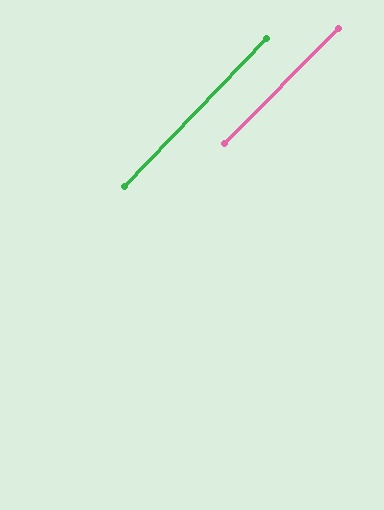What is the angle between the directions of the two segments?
Approximately 1 degree.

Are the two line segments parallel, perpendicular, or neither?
Parallel — their directions differ by only 0.8°.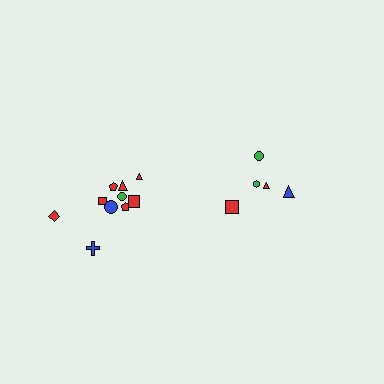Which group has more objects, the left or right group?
The left group.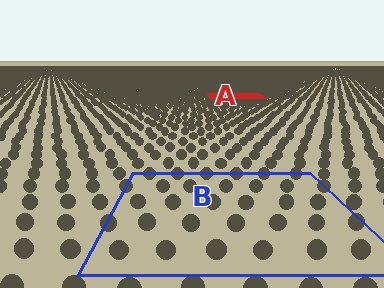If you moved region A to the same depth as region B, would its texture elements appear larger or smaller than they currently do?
They would appear larger. At a closer depth, the same texture elements are projected at a bigger on-screen size.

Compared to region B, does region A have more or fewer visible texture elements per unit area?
Region A has more texture elements per unit area — they are packed more densely because it is farther away.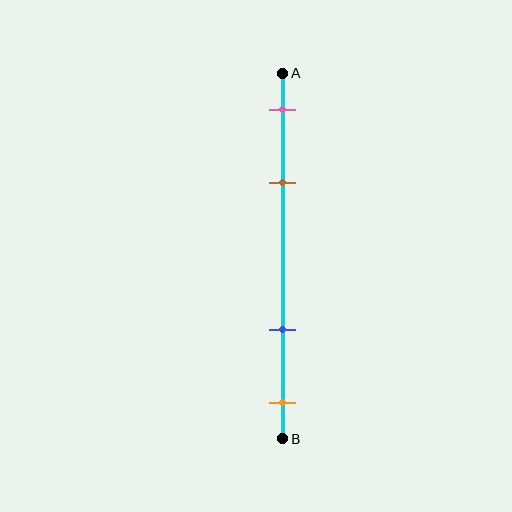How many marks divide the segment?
There are 4 marks dividing the segment.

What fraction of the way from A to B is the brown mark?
The brown mark is approximately 30% (0.3) of the way from A to B.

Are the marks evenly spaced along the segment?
No, the marks are not evenly spaced.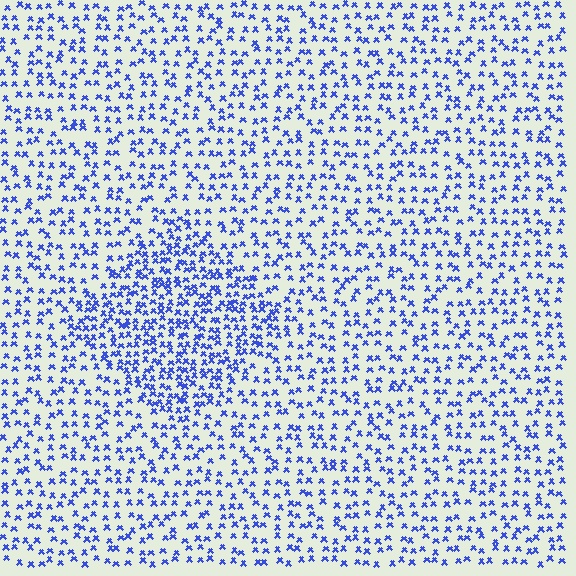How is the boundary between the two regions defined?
The boundary is defined by a change in element density (approximately 1.9x ratio). All elements are the same color, size, and shape.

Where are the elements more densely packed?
The elements are more densely packed inside the diamond boundary.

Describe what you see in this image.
The image contains small blue elements arranged at two different densities. A diamond-shaped region is visible where the elements are more densely packed than the surrounding area.